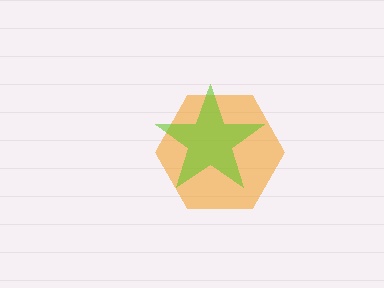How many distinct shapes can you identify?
There are 2 distinct shapes: an orange hexagon, a lime star.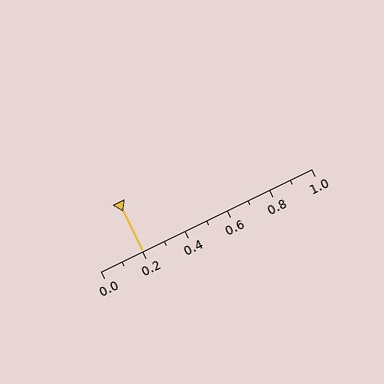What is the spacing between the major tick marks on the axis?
The major ticks are spaced 0.2 apart.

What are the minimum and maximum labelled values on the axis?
The axis runs from 0.0 to 1.0.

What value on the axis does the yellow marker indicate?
The marker indicates approximately 0.2.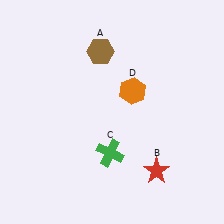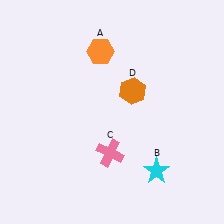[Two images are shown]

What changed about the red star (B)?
In Image 1, B is red. In Image 2, it changed to cyan.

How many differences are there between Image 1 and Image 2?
There are 3 differences between the two images.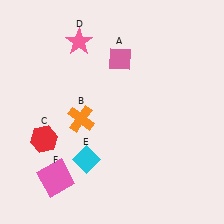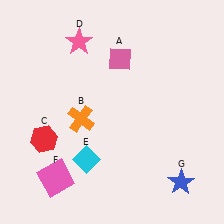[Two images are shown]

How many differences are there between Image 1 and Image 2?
There is 1 difference between the two images.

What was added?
A blue star (G) was added in Image 2.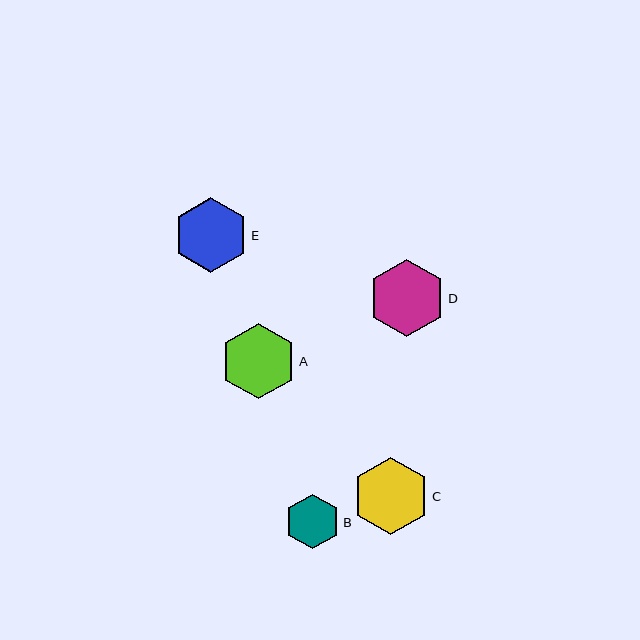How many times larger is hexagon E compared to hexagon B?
Hexagon E is approximately 1.4 times the size of hexagon B.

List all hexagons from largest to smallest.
From largest to smallest: D, C, A, E, B.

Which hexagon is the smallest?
Hexagon B is the smallest with a size of approximately 55 pixels.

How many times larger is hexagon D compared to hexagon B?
Hexagon D is approximately 1.4 times the size of hexagon B.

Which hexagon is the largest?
Hexagon D is the largest with a size of approximately 77 pixels.